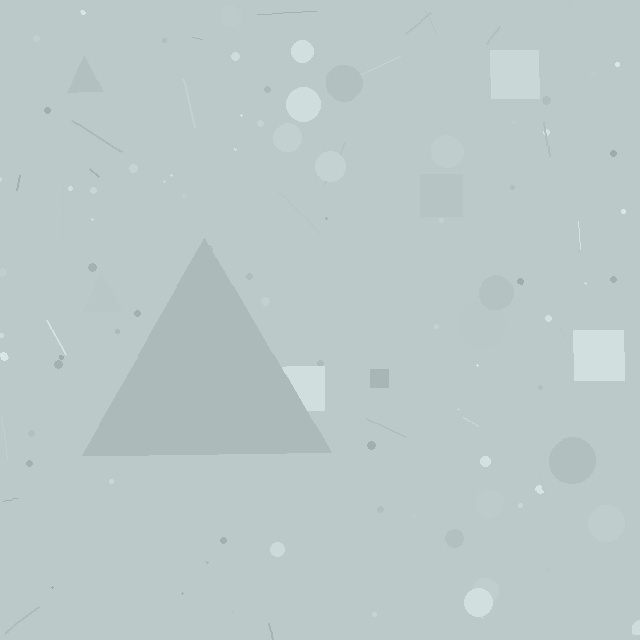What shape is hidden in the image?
A triangle is hidden in the image.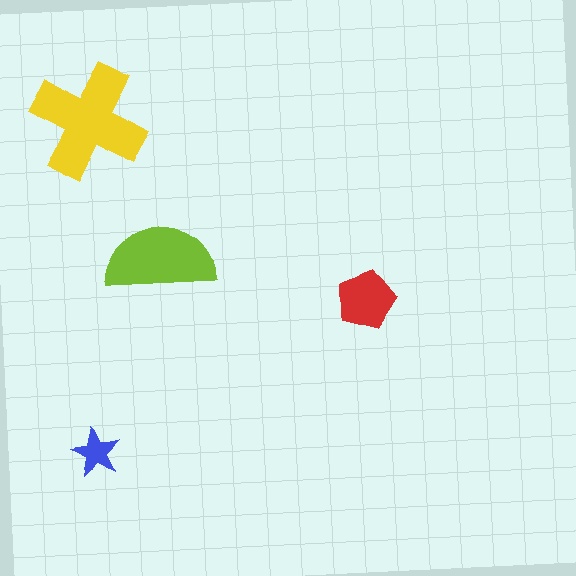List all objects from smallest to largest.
The blue star, the red pentagon, the lime semicircle, the yellow cross.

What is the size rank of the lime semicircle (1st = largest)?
2nd.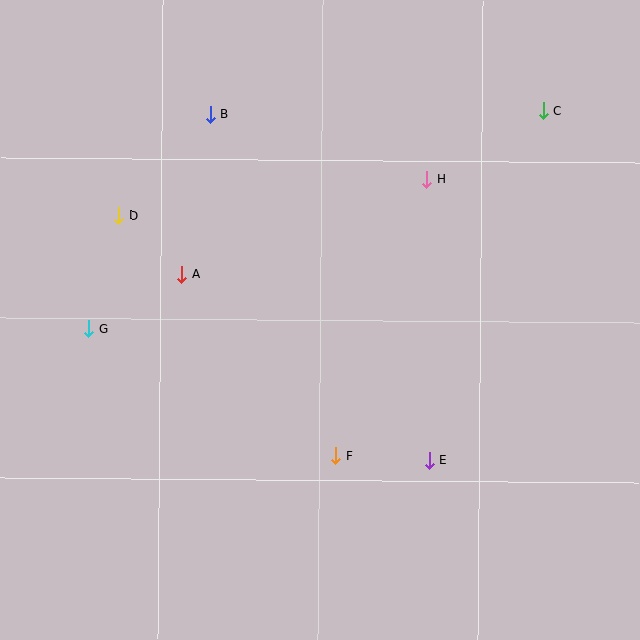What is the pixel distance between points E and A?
The distance between E and A is 310 pixels.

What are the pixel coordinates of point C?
Point C is at (543, 111).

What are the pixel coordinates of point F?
Point F is at (336, 456).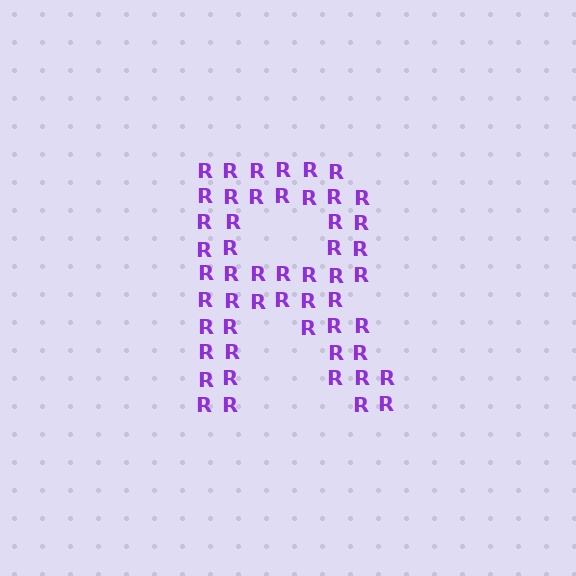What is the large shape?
The large shape is the letter R.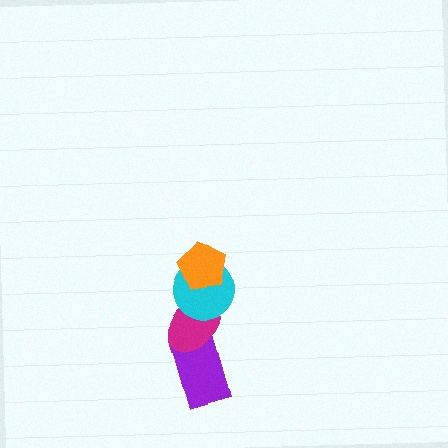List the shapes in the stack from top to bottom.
From top to bottom: the orange pentagon, the cyan circle, the magenta ellipse, the purple rectangle.